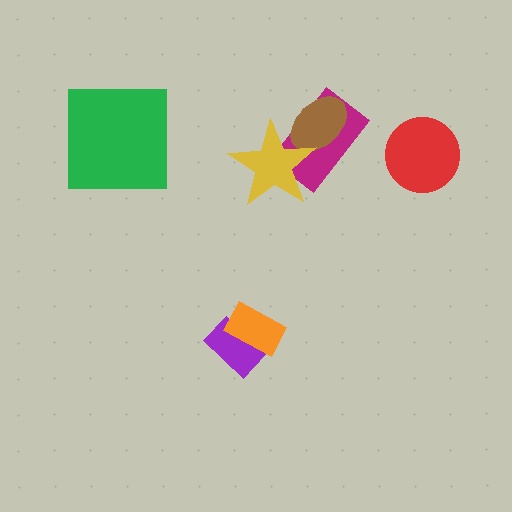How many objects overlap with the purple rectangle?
1 object overlaps with the purple rectangle.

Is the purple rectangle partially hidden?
Yes, it is partially covered by another shape.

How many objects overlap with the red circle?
0 objects overlap with the red circle.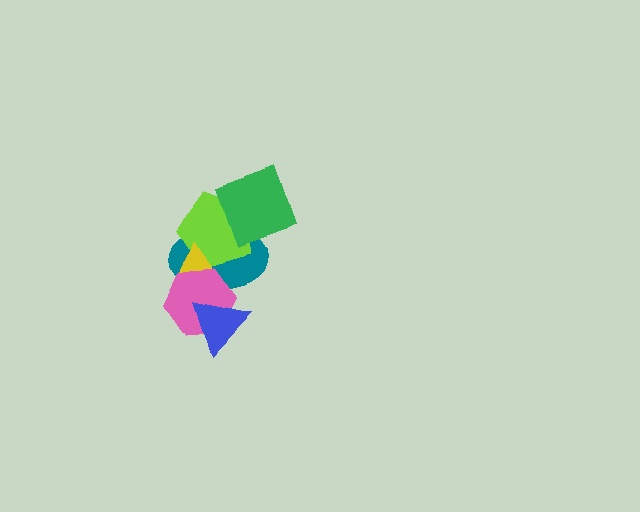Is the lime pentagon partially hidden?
Yes, it is partially covered by another shape.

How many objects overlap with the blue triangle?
2 objects overlap with the blue triangle.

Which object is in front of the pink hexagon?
The blue triangle is in front of the pink hexagon.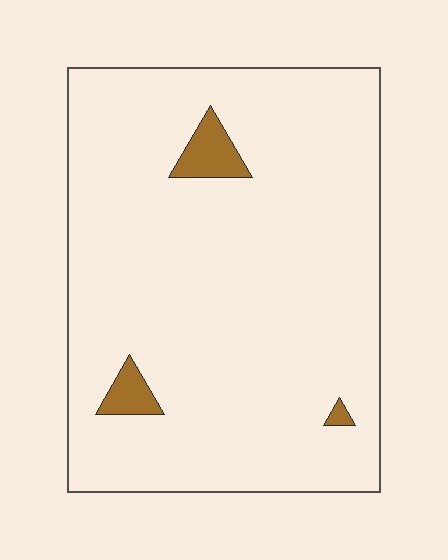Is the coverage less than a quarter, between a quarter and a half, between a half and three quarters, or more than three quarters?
Less than a quarter.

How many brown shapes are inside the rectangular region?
3.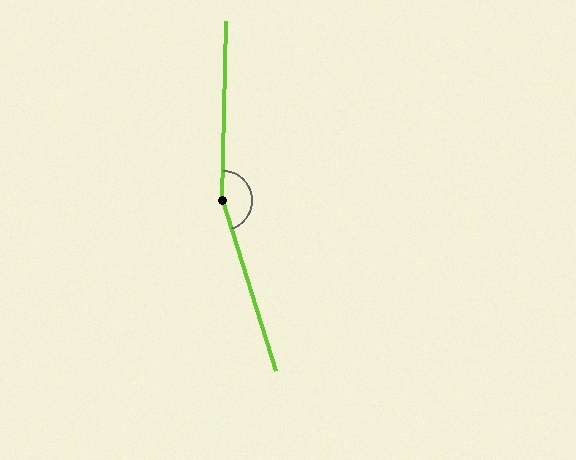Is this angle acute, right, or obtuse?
It is obtuse.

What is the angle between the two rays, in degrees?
Approximately 162 degrees.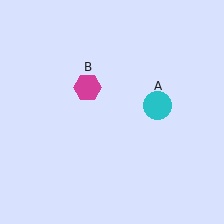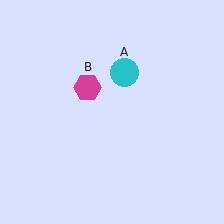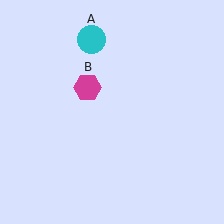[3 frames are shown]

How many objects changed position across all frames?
1 object changed position: cyan circle (object A).